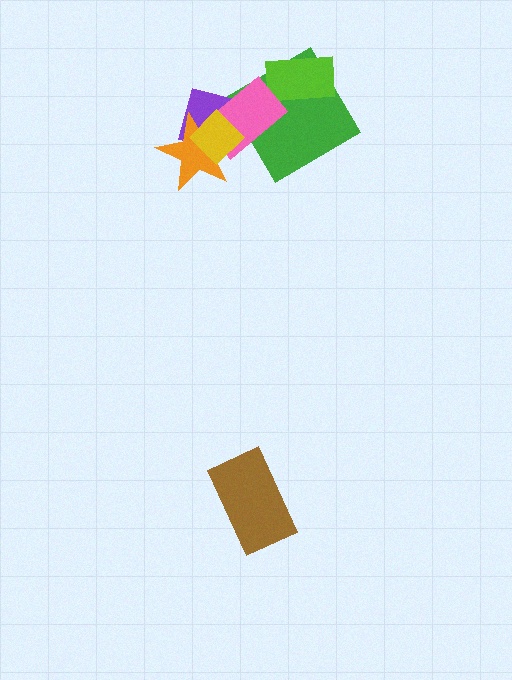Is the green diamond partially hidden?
Yes, it is partially covered by another shape.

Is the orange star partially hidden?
Yes, it is partially covered by another shape.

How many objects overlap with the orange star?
3 objects overlap with the orange star.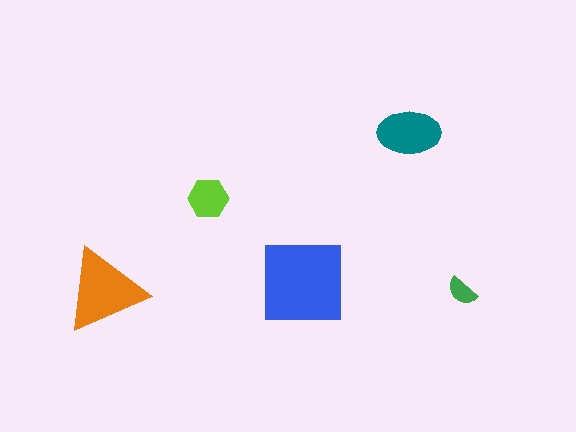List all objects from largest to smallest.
The blue square, the orange triangle, the teal ellipse, the lime hexagon, the green semicircle.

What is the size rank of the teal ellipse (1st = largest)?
3rd.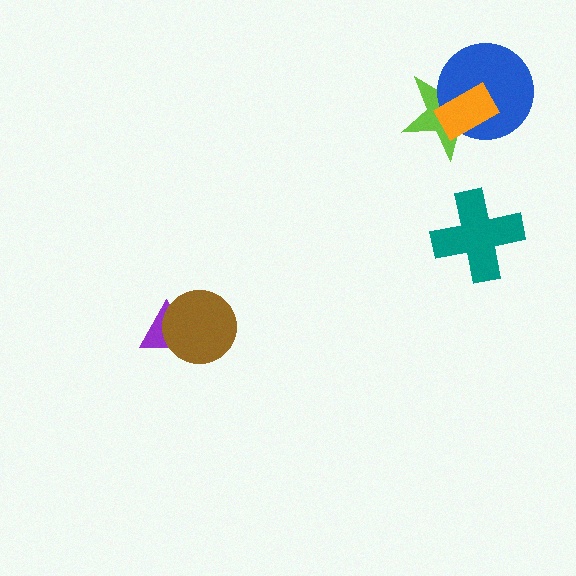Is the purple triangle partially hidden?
Yes, it is partially covered by another shape.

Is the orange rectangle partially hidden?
No, no other shape covers it.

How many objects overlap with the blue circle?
2 objects overlap with the blue circle.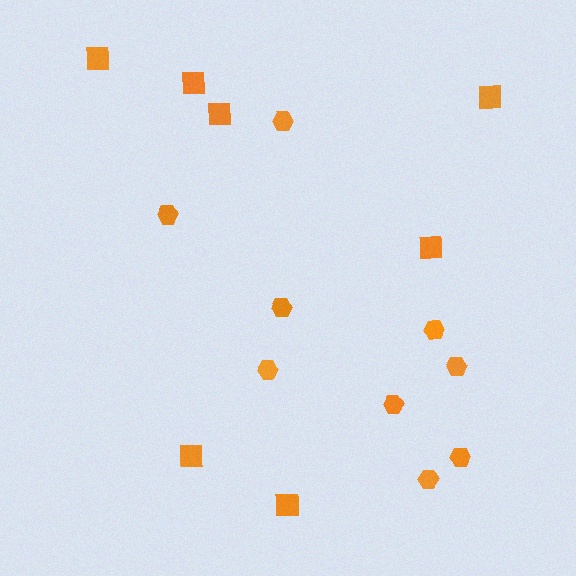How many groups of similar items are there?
There are 2 groups: one group of hexagons (9) and one group of squares (7).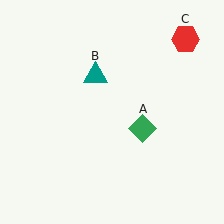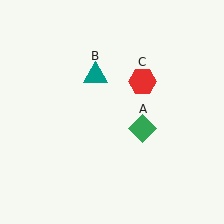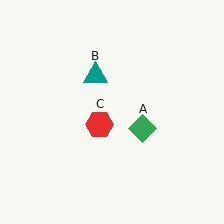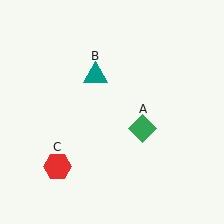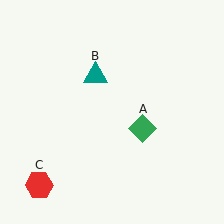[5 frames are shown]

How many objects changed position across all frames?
1 object changed position: red hexagon (object C).